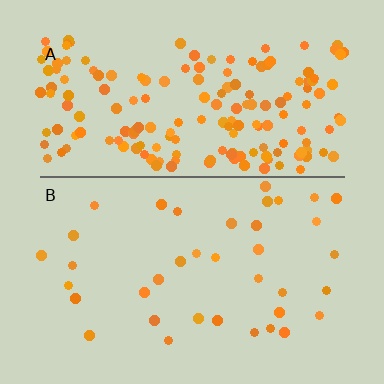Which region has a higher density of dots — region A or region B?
A (the top).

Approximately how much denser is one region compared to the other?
Approximately 4.7× — region A over region B.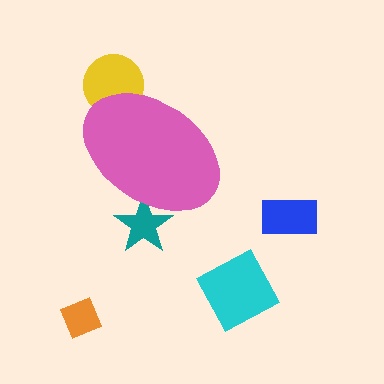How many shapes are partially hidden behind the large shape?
2 shapes are partially hidden.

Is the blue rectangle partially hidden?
No, the blue rectangle is fully visible.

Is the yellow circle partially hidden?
Yes, the yellow circle is partially hidden behind the pink ellipse.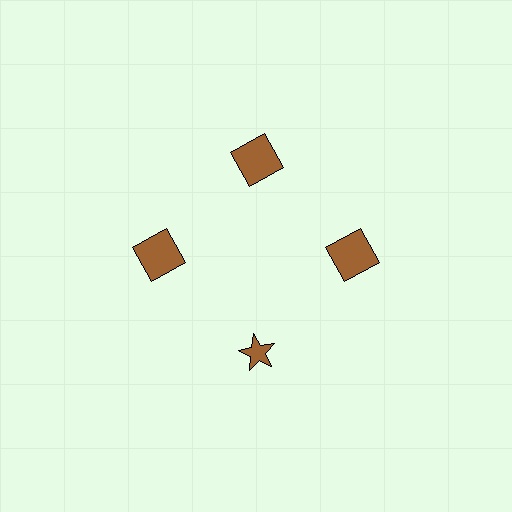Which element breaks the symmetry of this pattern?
The brown star at roughly the 6 o'clock position breaks the symmetry. All other shapes are brown squares.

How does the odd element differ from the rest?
It has a different shape: star instead of square.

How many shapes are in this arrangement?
There are 4 shapes arranged in a ring pattern.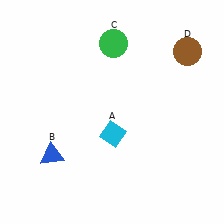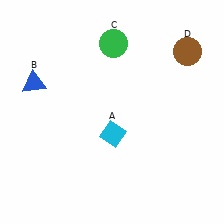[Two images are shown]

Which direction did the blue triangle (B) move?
The blue triangle (B) moved up.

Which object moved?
The blue triangle (B) moved up.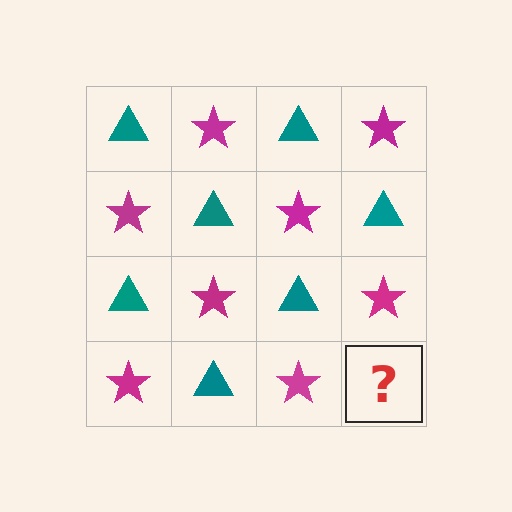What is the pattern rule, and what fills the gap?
The rule is that it alternates teal triangle and magenta star in a checkerboard pattern. The gap should be filled with a teal triangle.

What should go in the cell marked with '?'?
The missing cell should contain a teal triangle.